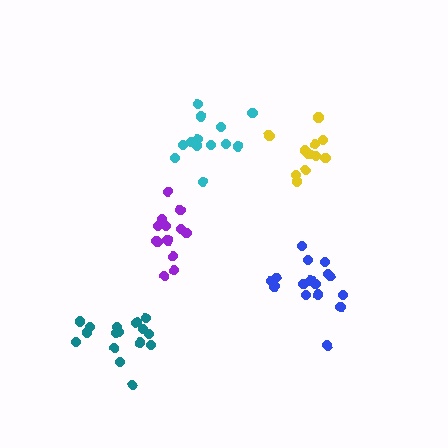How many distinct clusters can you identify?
There are 5 distinct clusters.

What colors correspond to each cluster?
The clusters are colored: teal, yellow, blue, cyan, purple.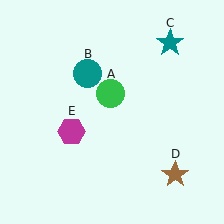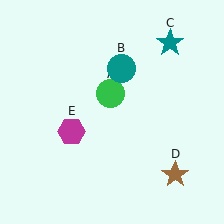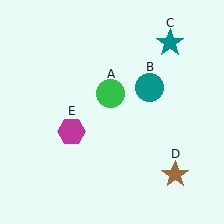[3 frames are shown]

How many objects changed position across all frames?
1 object changed position: teal circle (object B).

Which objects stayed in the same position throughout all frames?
Green circle (object A) and teal star (object C) and brown star (object D) and magenta hexagon (object E) remained stationary.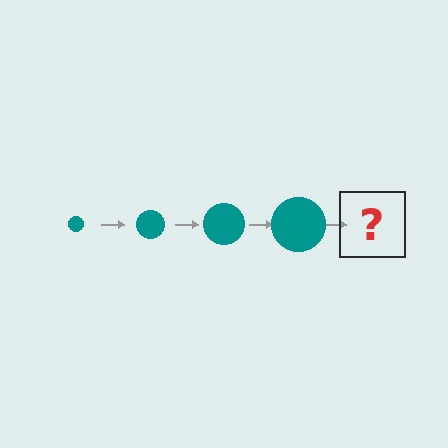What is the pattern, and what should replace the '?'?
The pattern is that the circle gets progressively larger each step. The '?' should be a teal circle, larger than the previous one.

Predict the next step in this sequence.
The next step is a teal circle, larger than the previous one.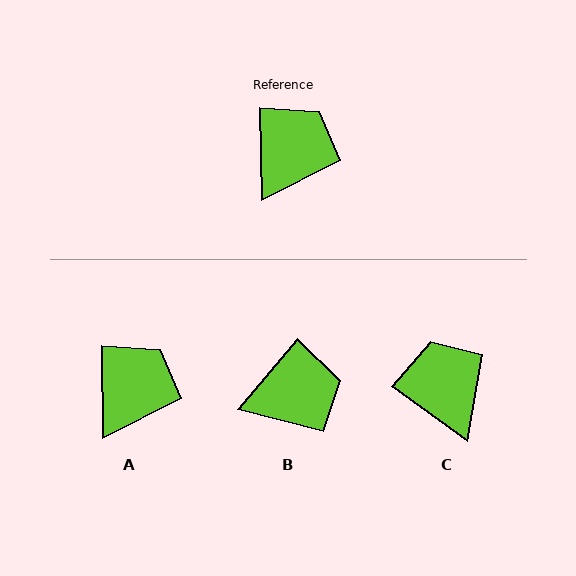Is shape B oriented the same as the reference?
No, it is off by about 41 degrees.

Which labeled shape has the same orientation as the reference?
A.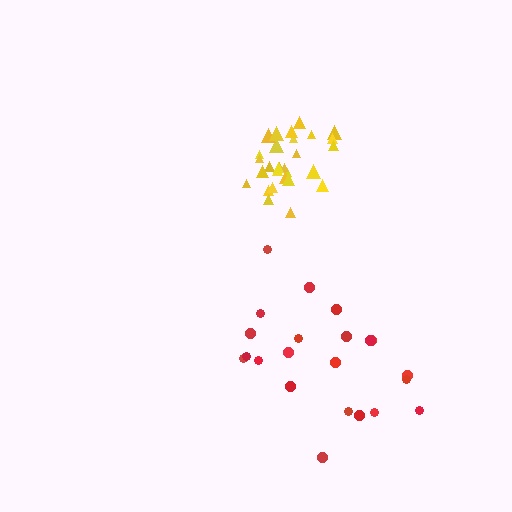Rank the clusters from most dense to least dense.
yellow, red.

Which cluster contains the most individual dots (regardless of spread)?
Yellow (29).